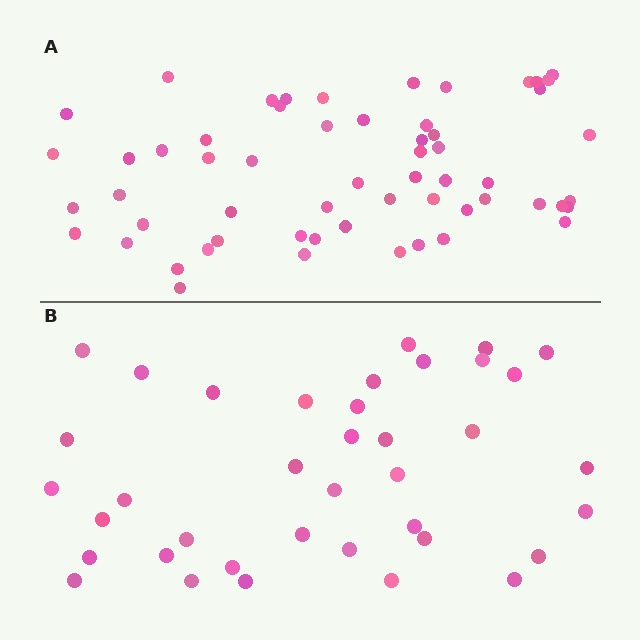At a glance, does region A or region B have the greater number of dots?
Region A (the top region) has more dots.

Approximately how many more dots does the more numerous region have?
Region A has approximately 20 more dots than region B.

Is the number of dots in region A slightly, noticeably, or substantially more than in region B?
Region A has substantially more. The ratio is roughly 1.5 to 1.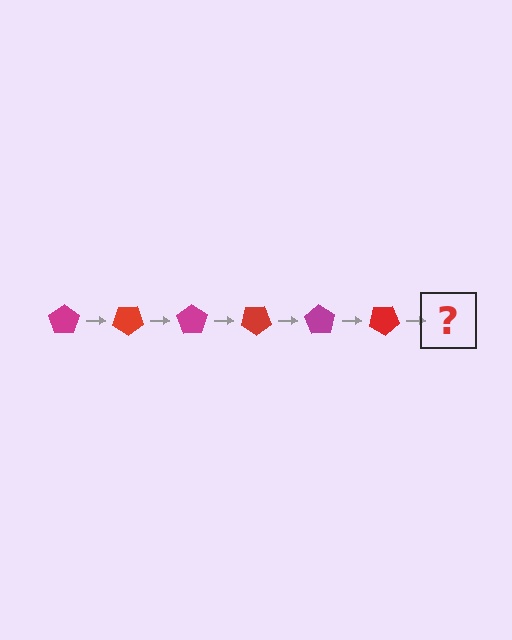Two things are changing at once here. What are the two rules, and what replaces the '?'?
The two rules are that it rotates 35 degrees each step and the color cycles through magenta and red. The '?' should be a magenta pentagon, rotated 210 degrees from the start.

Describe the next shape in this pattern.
It should be a magenta pentagon, rotated 210 degrees from the start.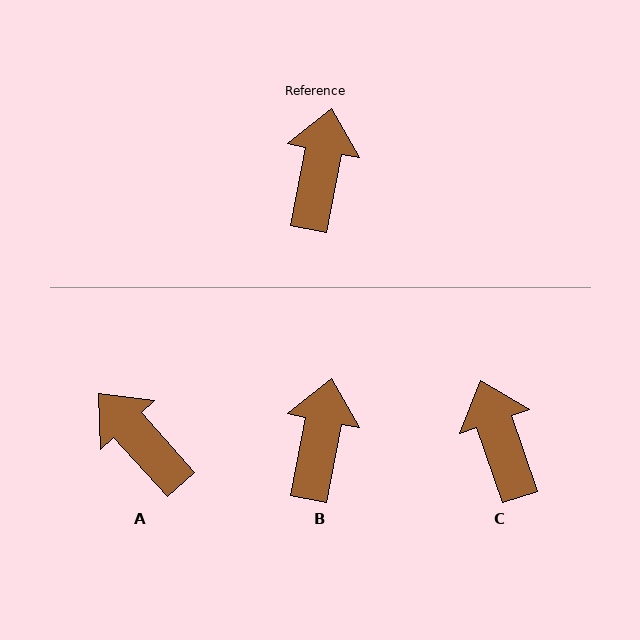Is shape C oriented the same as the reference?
No, it is off by about 29 degrees.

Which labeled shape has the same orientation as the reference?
B.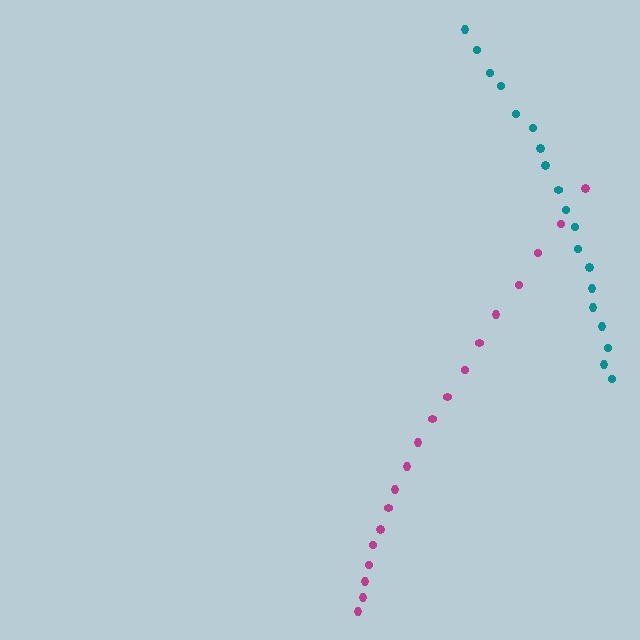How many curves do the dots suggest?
There are 2 distinct paths.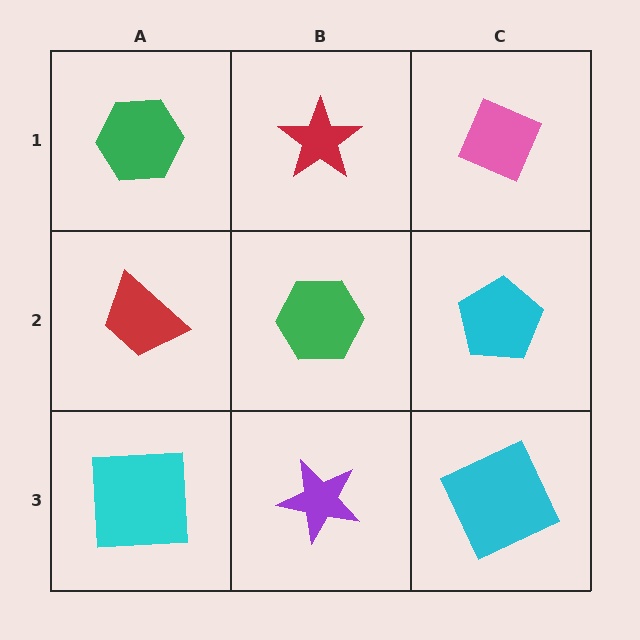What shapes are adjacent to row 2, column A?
A green hexagon (row 1, column A), a cyan square (row 3, column A), a green hexagon (row 2, column B).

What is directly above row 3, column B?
A green hexagon.